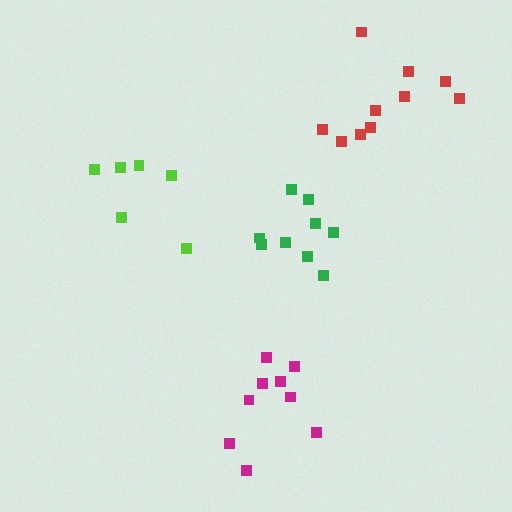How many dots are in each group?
Group 1: 10 dots, Group 2: 6 dots, Group 3: 9 dots, Group 4: 9 dots (34 total).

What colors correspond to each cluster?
The clusters are colored: red, lime, magenta, green.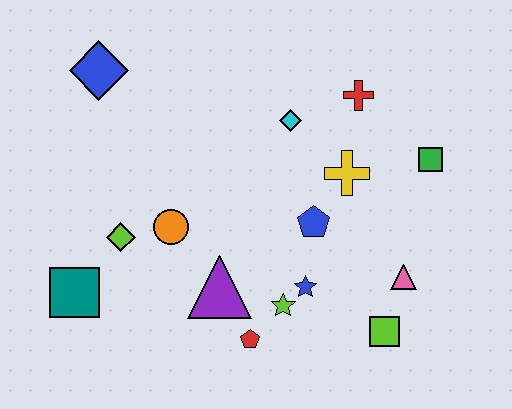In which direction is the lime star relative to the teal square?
The lime star is to the right of the teal square.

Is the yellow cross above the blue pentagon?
Yes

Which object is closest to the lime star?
The blue star is closest to the lime star.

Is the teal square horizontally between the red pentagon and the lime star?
No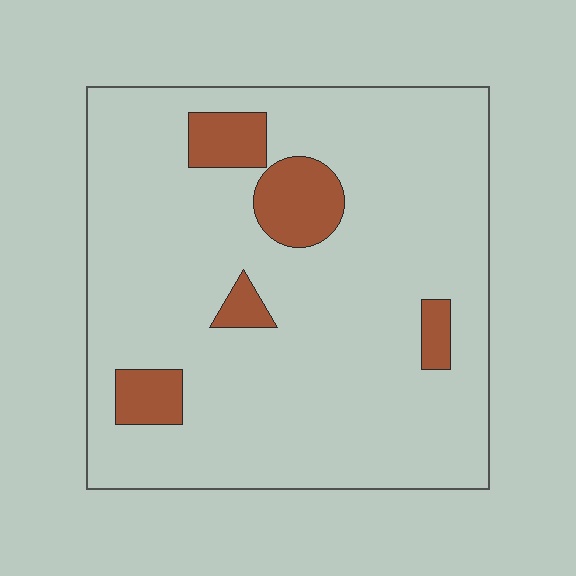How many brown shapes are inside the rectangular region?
5.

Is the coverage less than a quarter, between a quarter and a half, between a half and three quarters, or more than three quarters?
Less than a quarter.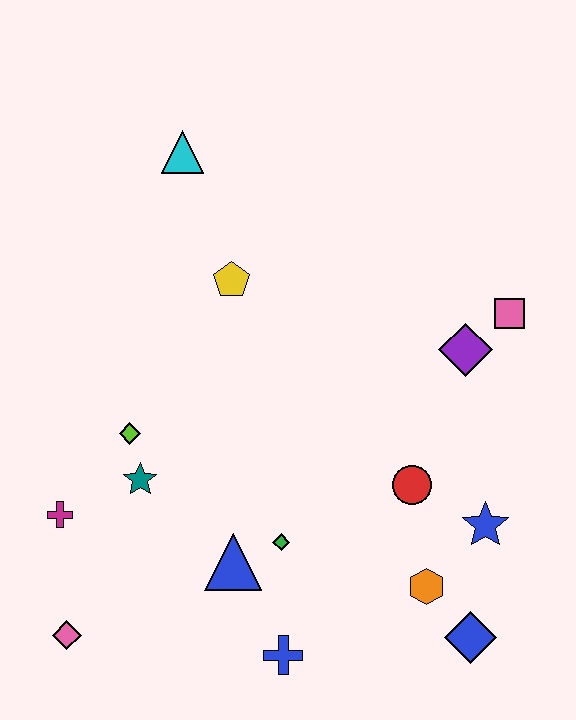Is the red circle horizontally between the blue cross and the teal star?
No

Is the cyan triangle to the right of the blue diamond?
No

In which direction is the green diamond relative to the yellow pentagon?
The green diamond is below the yellow pentagon.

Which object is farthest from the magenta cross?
The pink square is farthest from the magenta cross.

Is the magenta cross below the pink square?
Yes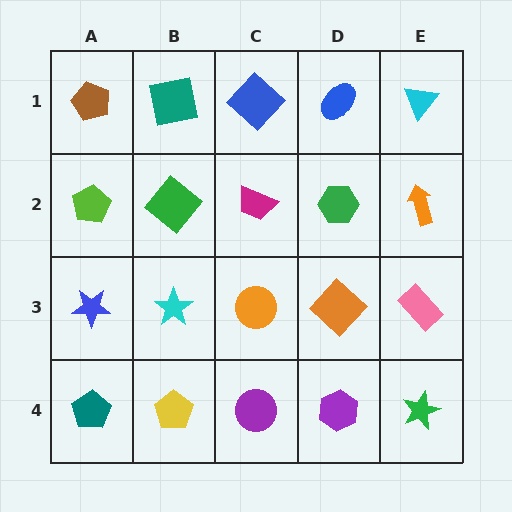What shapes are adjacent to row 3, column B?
A green diamond (row 2, column B), a yellow pentagon (row 4, column B), a blue star (row 3, column A), an orange circle (row 3, column C).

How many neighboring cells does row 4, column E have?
2.